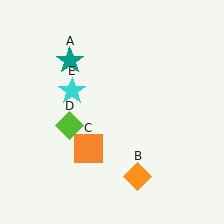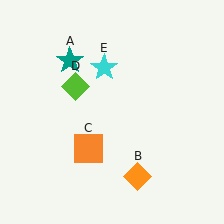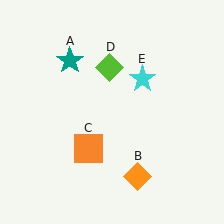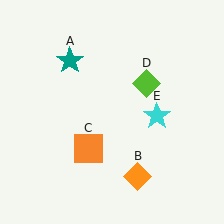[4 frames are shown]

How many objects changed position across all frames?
2 objects changed position: lime diamond (object D), cyan star (object E).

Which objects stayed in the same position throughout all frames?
Teal star (object A) and orange diamond (object B) and orange square (object C) remained stationary.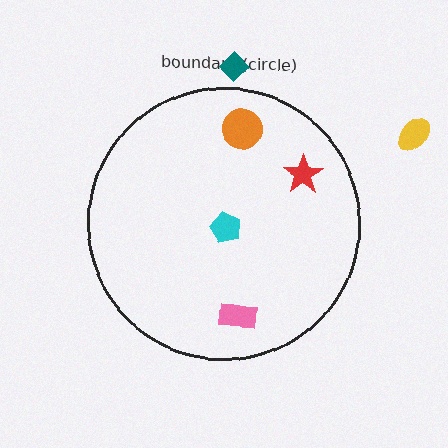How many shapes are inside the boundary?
4 inside, 2 outside.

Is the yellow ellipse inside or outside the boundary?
Outside.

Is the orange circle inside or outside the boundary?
Inside.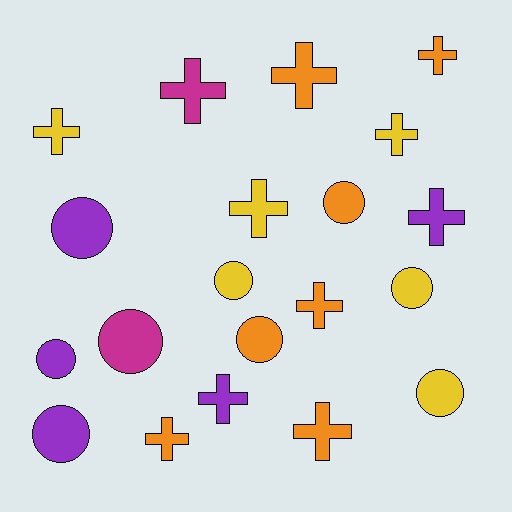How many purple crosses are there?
There are 2 purple crosses.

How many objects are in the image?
There are 20 objects.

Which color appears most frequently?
Orange, with 7 objects.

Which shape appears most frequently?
Cross, with 11 objects.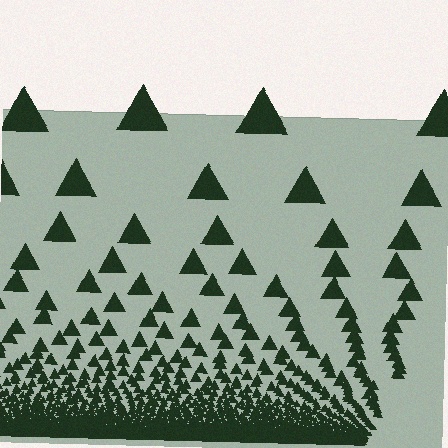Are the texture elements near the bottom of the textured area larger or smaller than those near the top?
Smaller. The gradient is inverted — elements near the bottom are smaller and denser.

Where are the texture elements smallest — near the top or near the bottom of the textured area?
Near the bottom.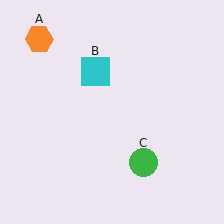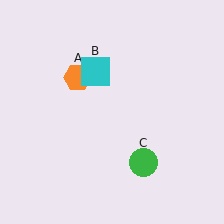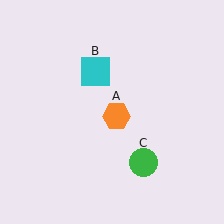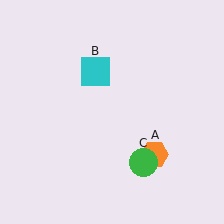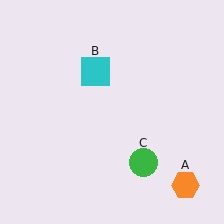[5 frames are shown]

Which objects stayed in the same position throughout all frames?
Cyan square (object B) and green circle (object C) remained stationary.